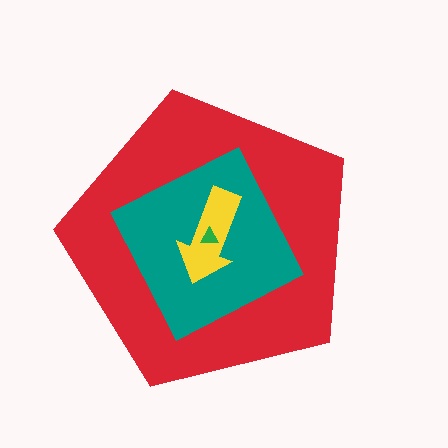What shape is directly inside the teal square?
The yellow arrow.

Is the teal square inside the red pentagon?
Yes.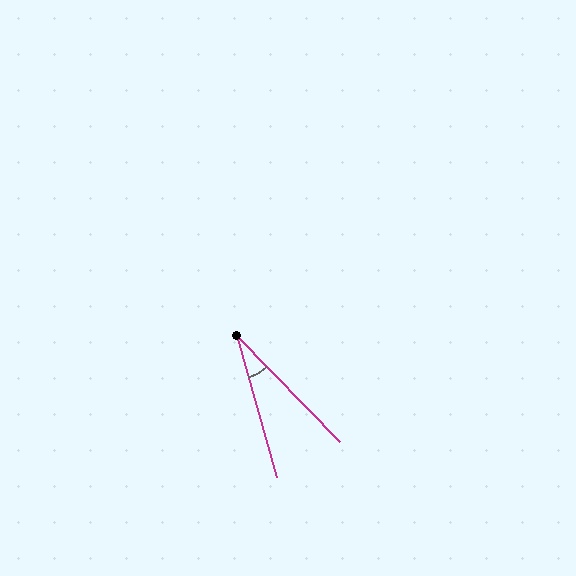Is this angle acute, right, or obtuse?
It is acute.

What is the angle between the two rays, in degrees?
Approximately 28 degrees.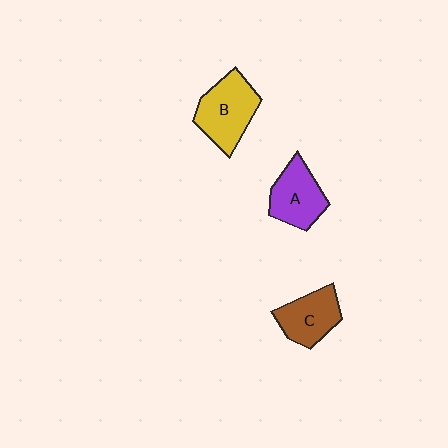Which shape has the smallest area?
Shape C (brown).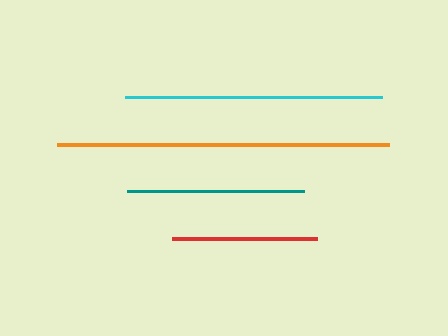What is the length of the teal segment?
The teal segment is approximately 177 pixels long.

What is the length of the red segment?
The red segment is approximately 145 pixels long.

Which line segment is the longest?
The orange line is the longest at approximately 332 pixels.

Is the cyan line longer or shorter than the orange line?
The orange line is longer than the cyan line.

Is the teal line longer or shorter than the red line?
The teal line is longer than the red line.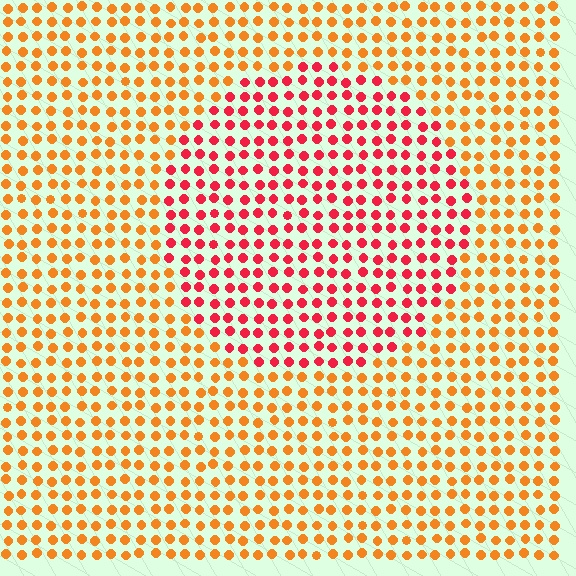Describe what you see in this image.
The image is filled with small orange elements in a uniform arrangement. A circle-shaped region is visible where the elements are tinted to a slightly different hue, forming a subtle color boundary.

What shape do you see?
I see a circle.